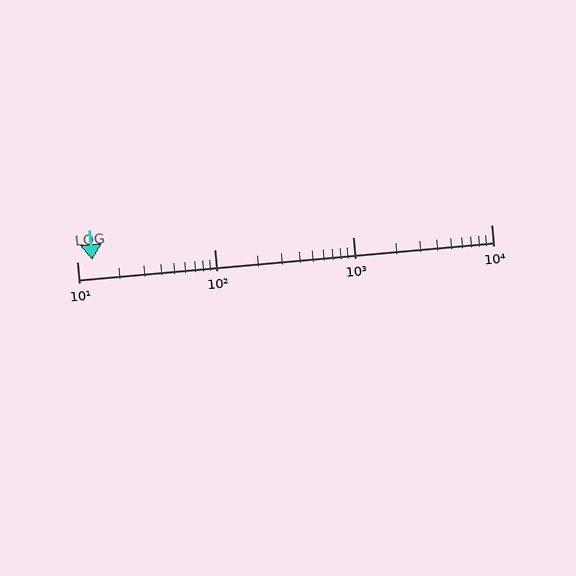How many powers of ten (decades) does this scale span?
The scale spans 3 decades, from 10 to 10000.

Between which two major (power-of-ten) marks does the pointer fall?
The pointer is between 10 and 100.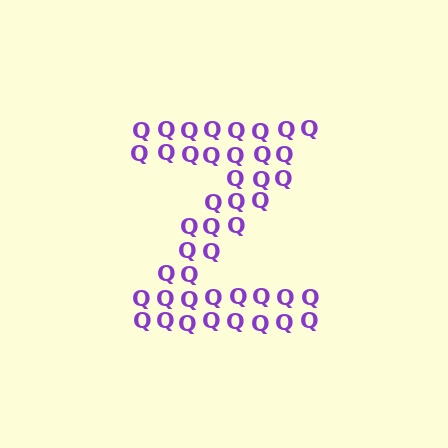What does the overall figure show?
The overall figure shows the letter Z.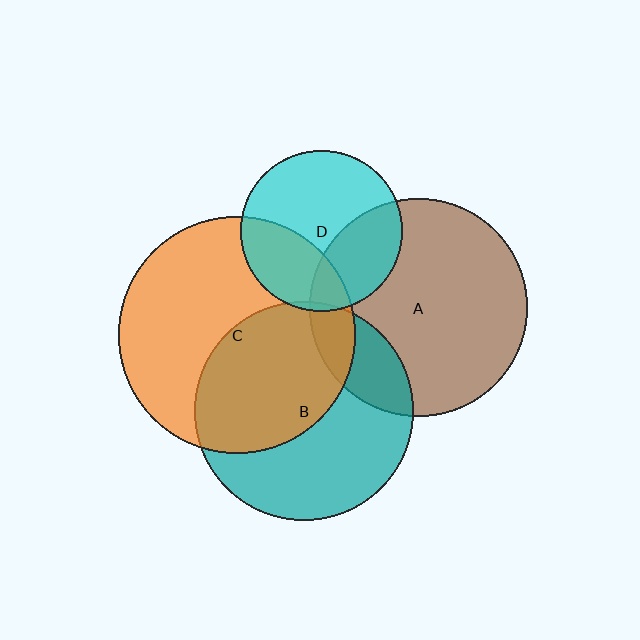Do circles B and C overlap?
Yes.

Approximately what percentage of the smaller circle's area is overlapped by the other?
Approximately 50%.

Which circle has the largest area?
Circle C (orange).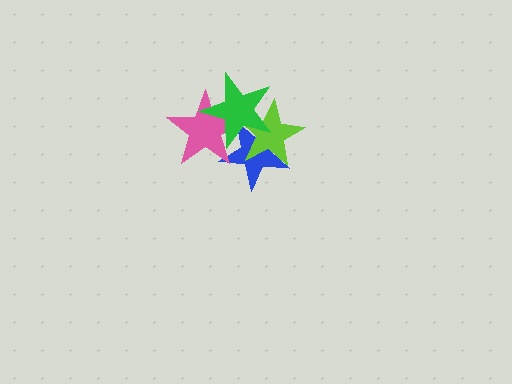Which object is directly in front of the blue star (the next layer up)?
The lime star is directly in front of the blue star.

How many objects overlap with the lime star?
3 objects overlap with the lime star.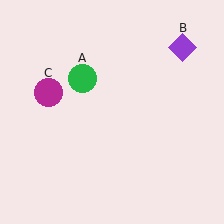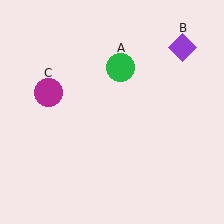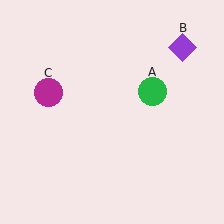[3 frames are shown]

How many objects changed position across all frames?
1 object changed position: green circle (object A).